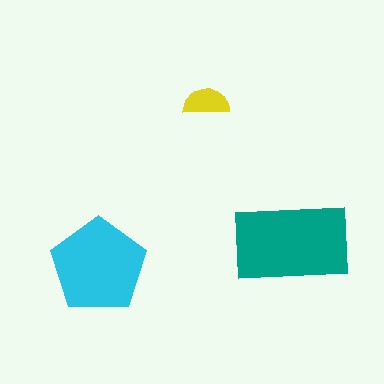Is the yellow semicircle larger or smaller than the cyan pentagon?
Smaller.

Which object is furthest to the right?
The teal rectangle is rightmost.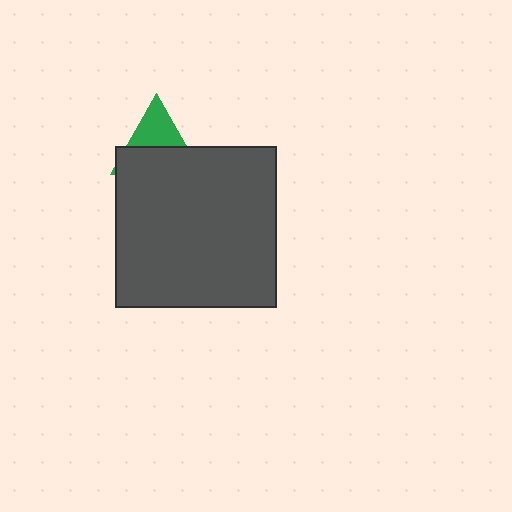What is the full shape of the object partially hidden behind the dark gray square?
The partially hidden object is a green triangle.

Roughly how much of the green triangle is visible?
A small part of it is visible (roughly 42%).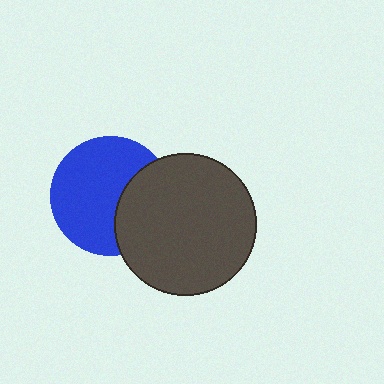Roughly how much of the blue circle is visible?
Most of it is visible (roughly 67%).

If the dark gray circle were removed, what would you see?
You would see the complete blue circle.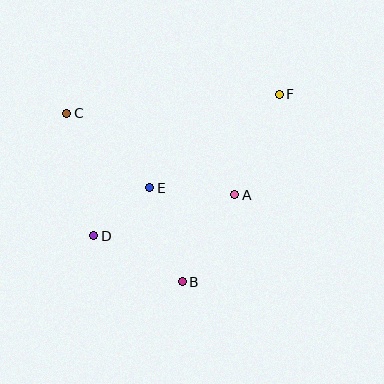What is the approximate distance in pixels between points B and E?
The distance between B and E is approximately 99 pixels.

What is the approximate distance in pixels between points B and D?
The distance between B and D is approximately 100 pixels.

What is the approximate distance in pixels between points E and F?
The distance between E and F is approximately 160 pixels.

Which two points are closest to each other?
Points D and E are closest to each other.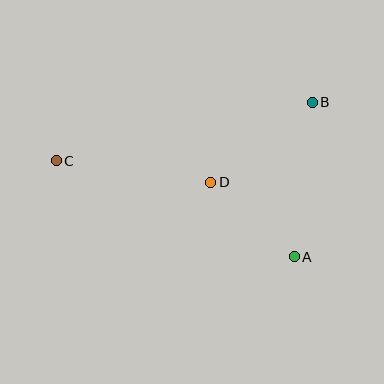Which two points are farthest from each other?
Points B and C are farthest from each other.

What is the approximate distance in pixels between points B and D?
The distance between B and D is approximately 130 pixels.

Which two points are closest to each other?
Points A and D are closest to each other.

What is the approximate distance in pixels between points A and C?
The distance between A and C is approximately 257 pixels.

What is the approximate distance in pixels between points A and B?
The distance between A and B is approximately 155 pixels.